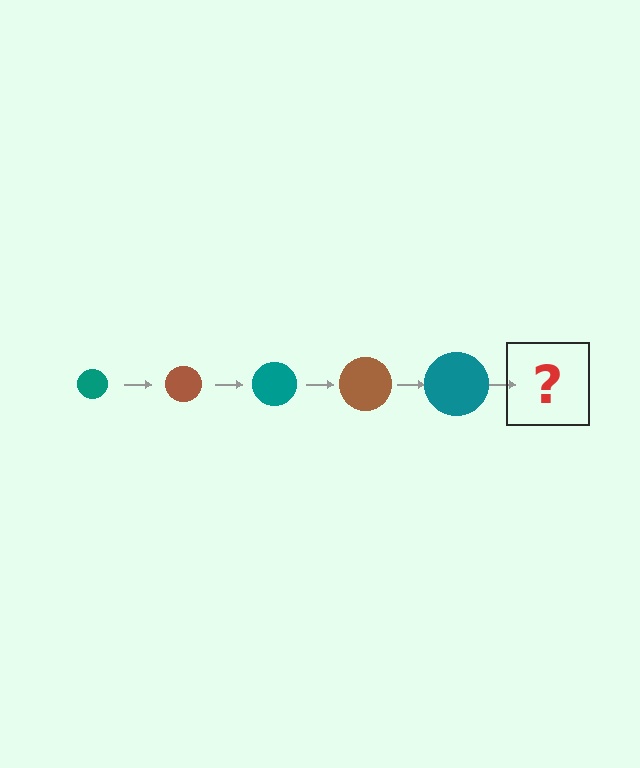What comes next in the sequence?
The next element should be a brown circle, larger than the previous one.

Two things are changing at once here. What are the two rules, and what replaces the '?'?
The two rules are that the circle grows larger each step and the color cycles through teal and brown. The '?' should be a brown circle, larger than the previous one.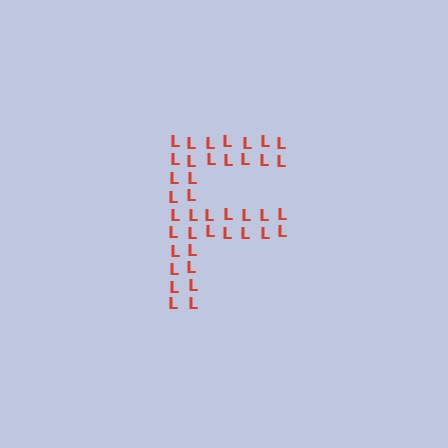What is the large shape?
The large shape is the letter F.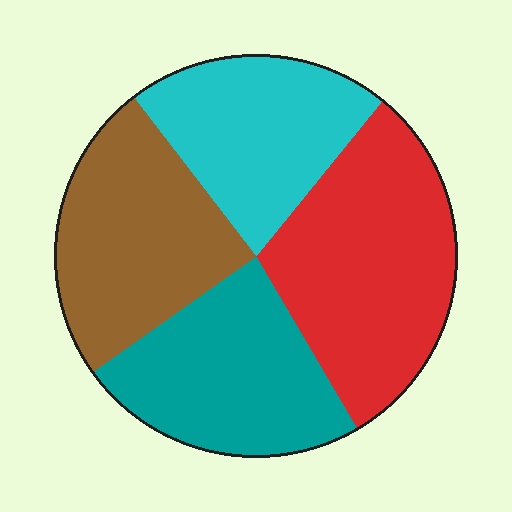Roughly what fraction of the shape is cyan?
Cyan covers 21% of the shape.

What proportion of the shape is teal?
Teal covers roughly 25% of the shape.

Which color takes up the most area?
Red, at roughly 30%.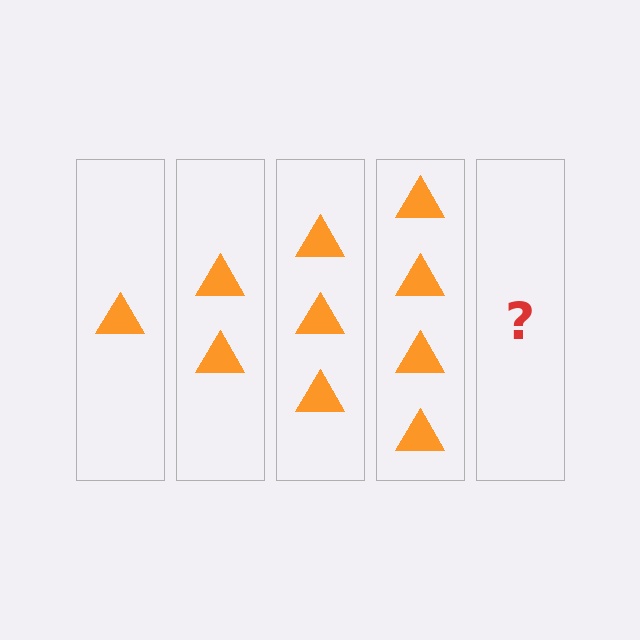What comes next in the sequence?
The next element should be 5 triangles.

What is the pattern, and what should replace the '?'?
The pattern is that each step adds one more triangle. The '?' should be 5 triangles.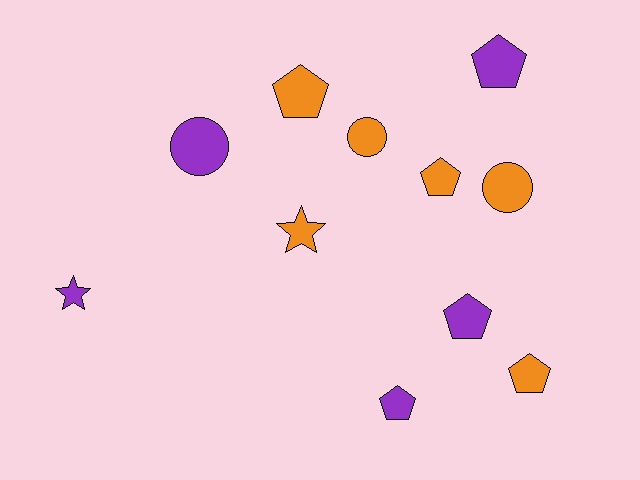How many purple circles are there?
There is 1 purple circle.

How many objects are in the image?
There are 11 objects.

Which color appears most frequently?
Orange, with 6 objects.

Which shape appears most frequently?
Pentagon, with 6 objects.